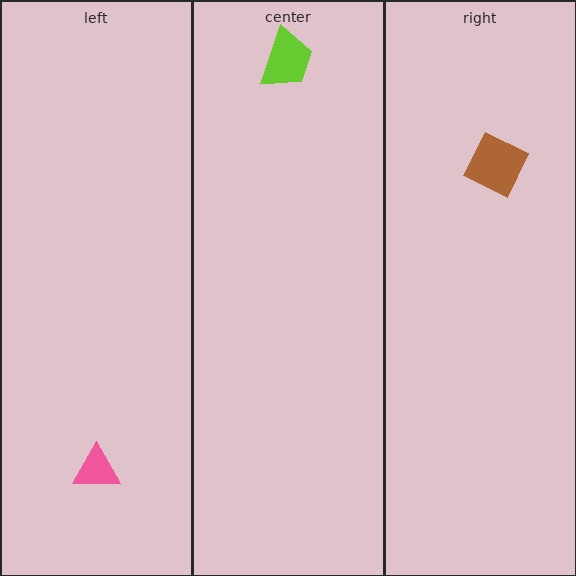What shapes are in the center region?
The lime trapezoid.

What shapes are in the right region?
The brown square.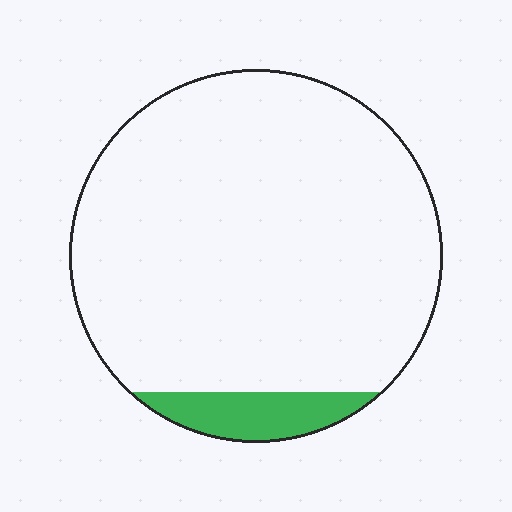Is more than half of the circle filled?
No.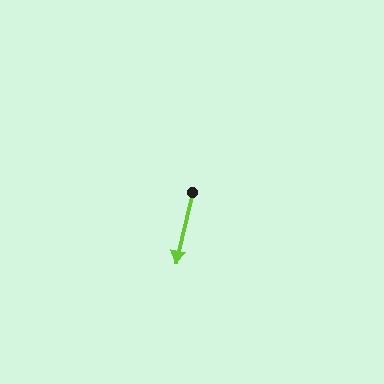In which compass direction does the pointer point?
South.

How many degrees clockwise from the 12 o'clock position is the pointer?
Approximately 193 degrees.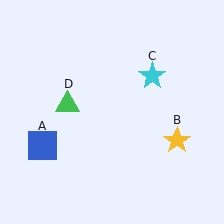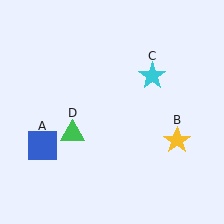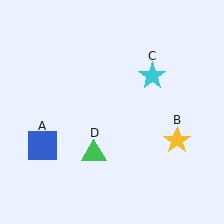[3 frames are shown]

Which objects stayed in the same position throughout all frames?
Blue square (object A) and yellow star (object B) and cyan star (object C) remained stationary.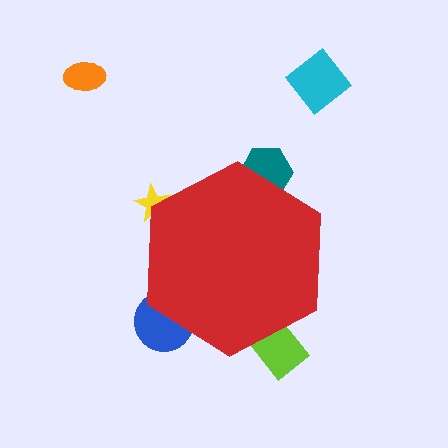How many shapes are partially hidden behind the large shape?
4 shapes are partially hidden.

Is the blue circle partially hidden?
Yes, the blue circle is partially hidden behind the red hexagon.